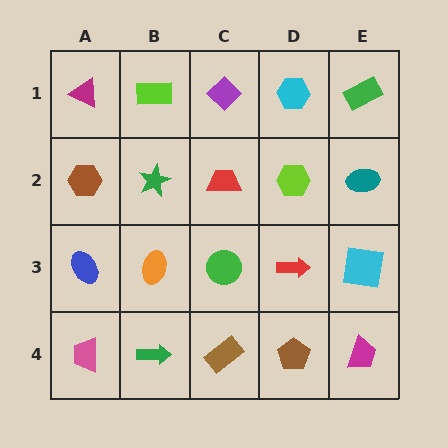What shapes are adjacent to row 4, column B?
An orange ellipse (row 3, column B), a pink trapezoid (row 4, column A), a brown rectangle (row 4, column C).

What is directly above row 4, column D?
A red arrow.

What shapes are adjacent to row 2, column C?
A purple diamond (row 1, column C), a green circle (row 3, column C), a green star (row 2, column B), a lime hexagon (row 2, column D).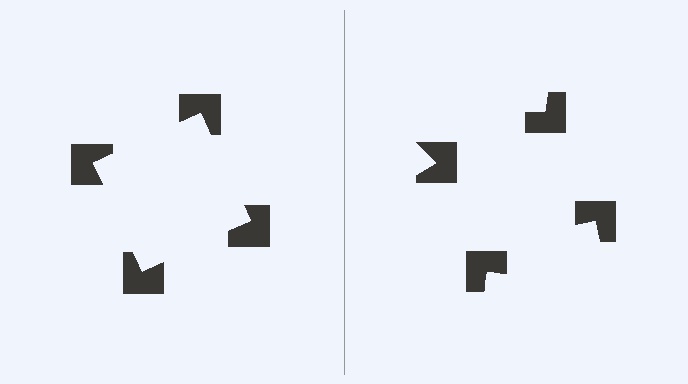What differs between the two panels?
The notched squares are positioned identically on both sides; only the wedge orientations differ. On the left they align to a square; on the right they are misaligned.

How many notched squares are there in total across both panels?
8 — 4 on each side.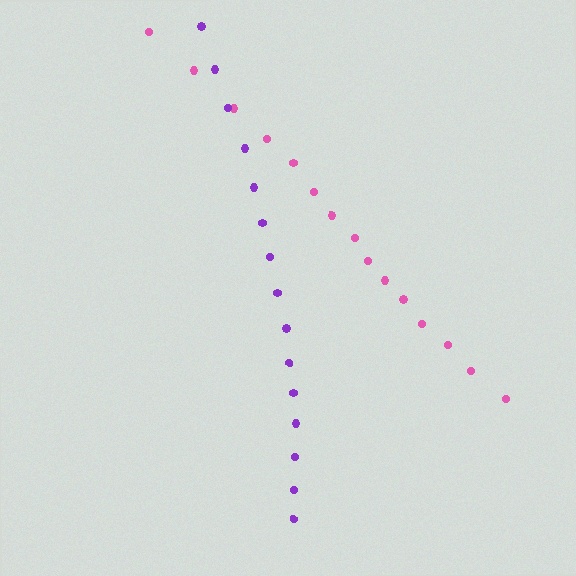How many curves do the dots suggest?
There are 2 distinct paths.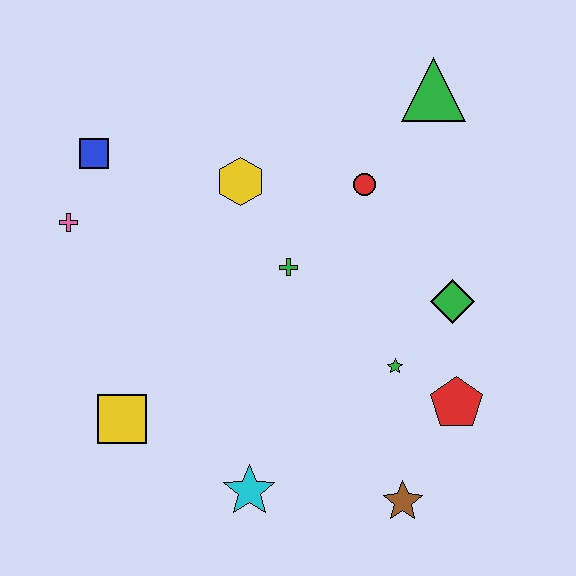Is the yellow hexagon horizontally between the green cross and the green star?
No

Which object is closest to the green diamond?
The green star is closest to the green diamond.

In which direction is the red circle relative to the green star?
The red circle is above the green star.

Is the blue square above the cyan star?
Yes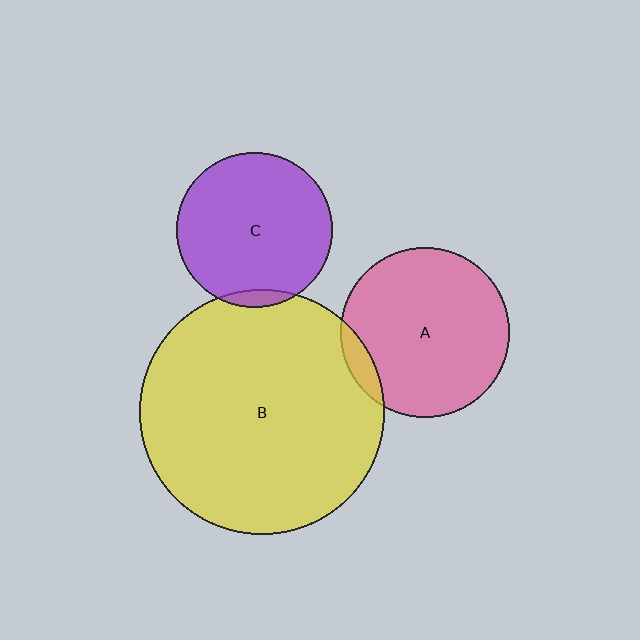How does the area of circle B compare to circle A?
Approximately 2.1 times.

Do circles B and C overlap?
Yes.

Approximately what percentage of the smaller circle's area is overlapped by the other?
Approximately 5%.